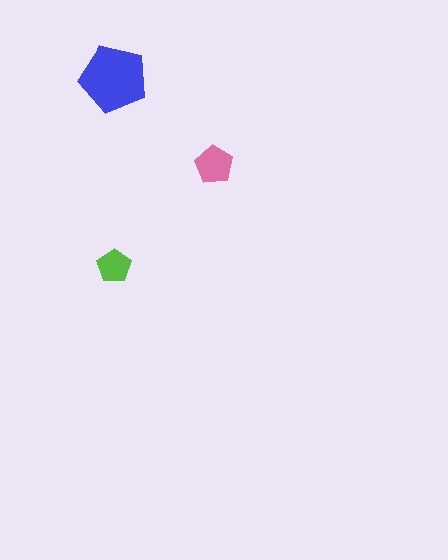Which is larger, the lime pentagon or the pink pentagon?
The pink one.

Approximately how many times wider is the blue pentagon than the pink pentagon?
About 2 times wider.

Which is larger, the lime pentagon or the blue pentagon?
The blue one.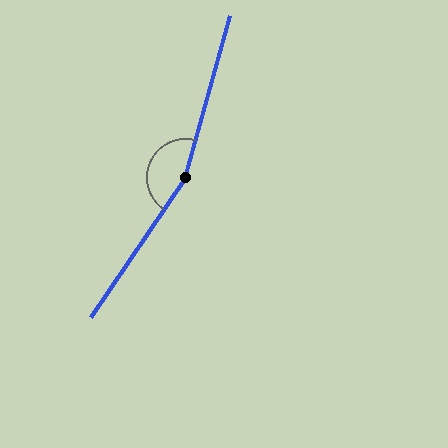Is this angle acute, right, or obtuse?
It is obtuse.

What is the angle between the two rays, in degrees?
Approximately 161 degrees.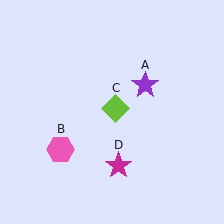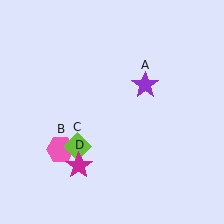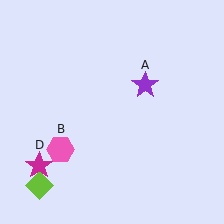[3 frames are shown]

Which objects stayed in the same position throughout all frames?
Purple star (object A) and pink hexagon (object B) remained stationary.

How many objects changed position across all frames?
2 objects changed position: lime diamond (object C), magenta star (object D).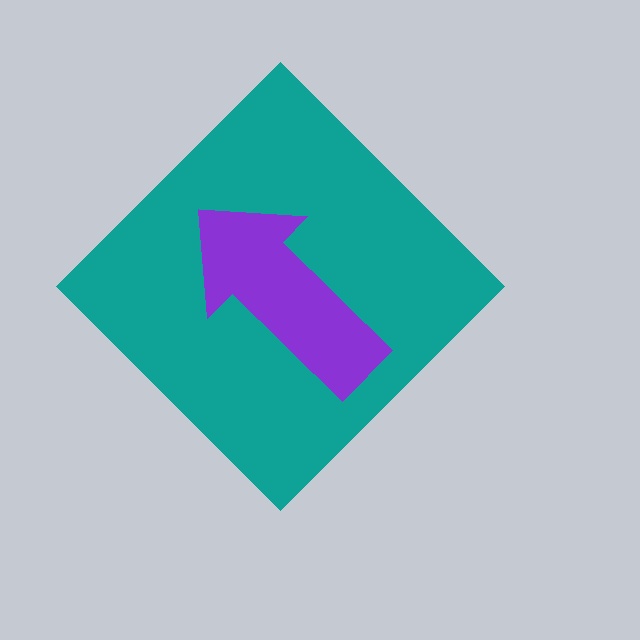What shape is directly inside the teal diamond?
The purple arrow.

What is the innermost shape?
The purple arrow.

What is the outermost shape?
The teal diamond.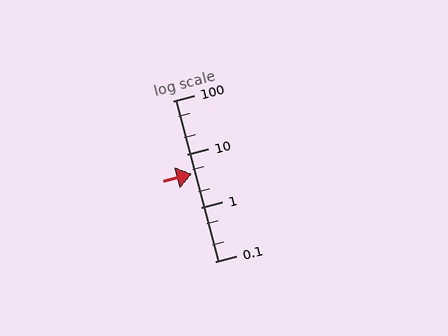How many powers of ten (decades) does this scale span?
The scale spans 3 decades, from 0.1 to 100.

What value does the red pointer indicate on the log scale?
The pointer indicates approximately 4.4.